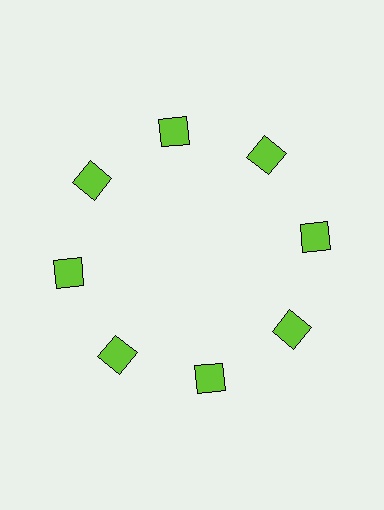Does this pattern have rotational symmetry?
Yes, this pattern has 8-fold rotational symmetry. It looks the same after rotating 45 degrees around the center.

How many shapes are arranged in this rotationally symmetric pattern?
There are 8 shapes, arranged in 8 groups of 1.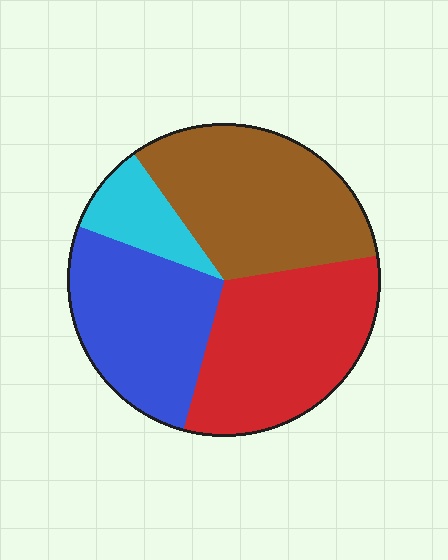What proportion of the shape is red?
Red covers 32% of the shape.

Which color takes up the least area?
Cyan, at roughly 10%.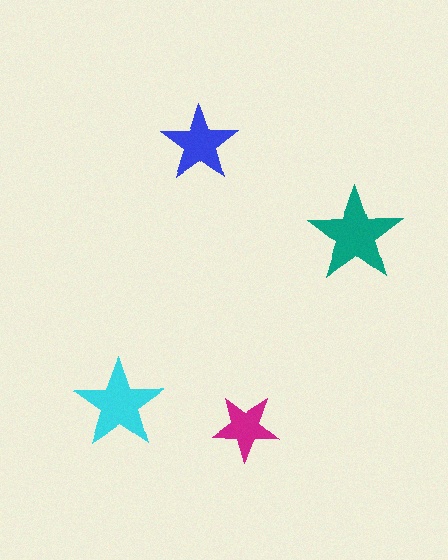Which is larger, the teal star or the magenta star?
The teal one.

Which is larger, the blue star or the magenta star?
The blue one.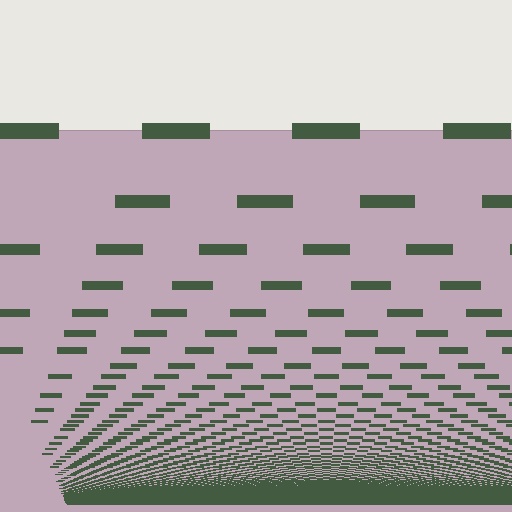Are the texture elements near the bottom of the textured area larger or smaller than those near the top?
Smaller. The gradient is inverted — elements near the bottom are smaller and denser.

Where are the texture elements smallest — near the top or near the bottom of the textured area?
Near the bottom.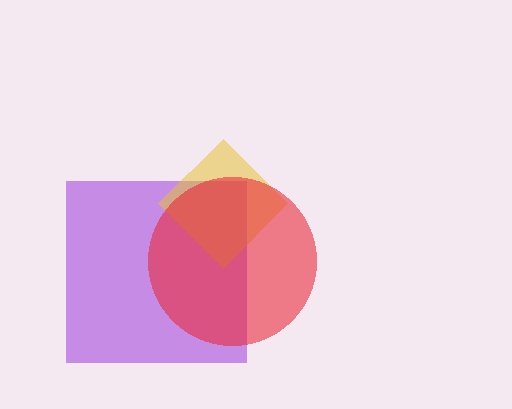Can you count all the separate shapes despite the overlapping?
Yes, there are 3 separate shapes.